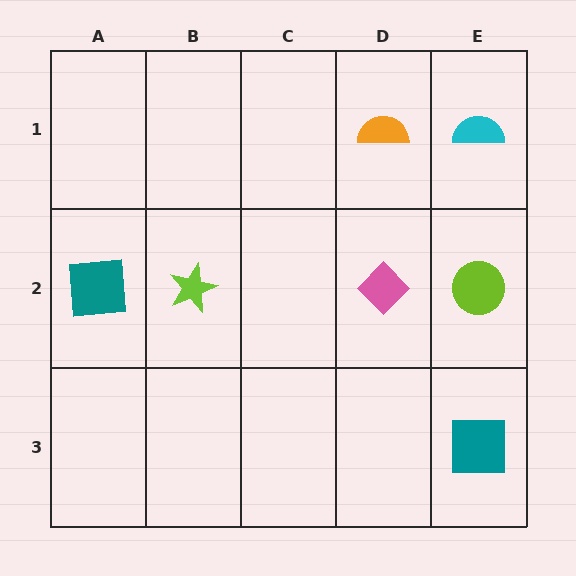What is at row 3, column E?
A teal square.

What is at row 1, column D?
An orange semicircle.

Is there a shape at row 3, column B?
No, that cell is empty.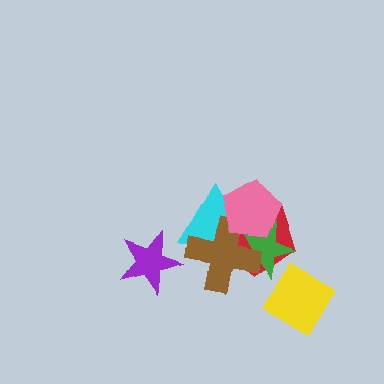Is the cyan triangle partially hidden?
Yes, it is partially covered by another shape.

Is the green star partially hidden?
Yes, it is partially covered by another shape.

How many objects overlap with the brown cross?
4 objects overlap with the brown cross.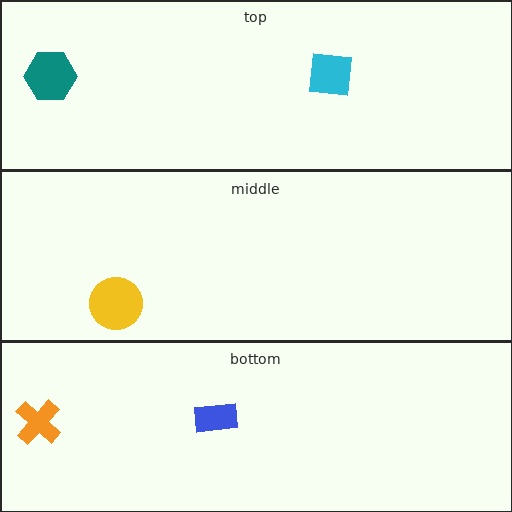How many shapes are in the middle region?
1.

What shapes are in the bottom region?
The blue rectangle, the orange cross.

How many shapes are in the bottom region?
2.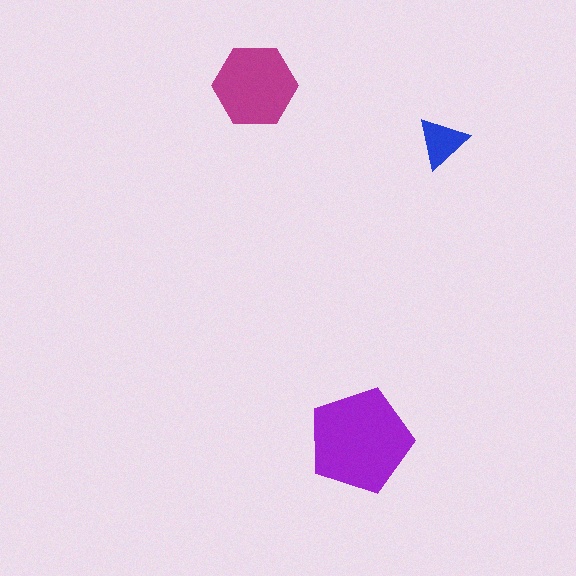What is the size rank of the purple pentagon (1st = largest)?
1st.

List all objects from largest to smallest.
The purple pentagon, the magenta hexagon, the blue triangle.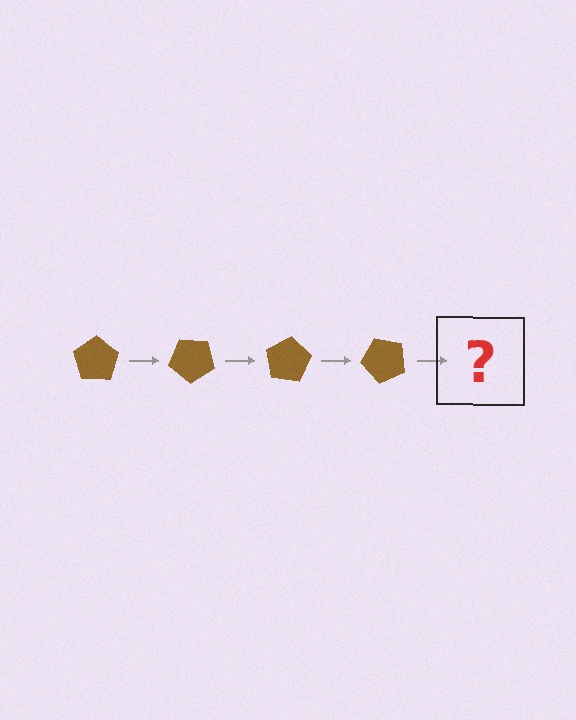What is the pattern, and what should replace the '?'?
The pattern is that the pentagon rotates 40 degrees each step. The '?' should be a brown pentagon rotated 160 degrees.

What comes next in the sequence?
The next element should be a brown pentagon rotated 160 degrees.